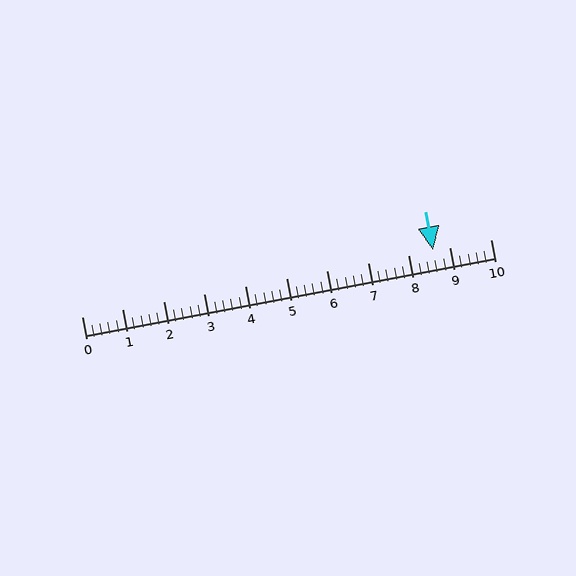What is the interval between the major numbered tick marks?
The major tick marks are spaced 1 units apart.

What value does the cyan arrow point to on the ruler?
The cyan arrow points to approximately 8.6.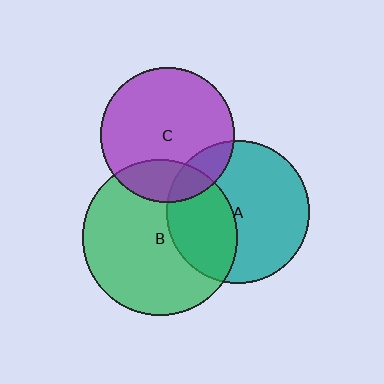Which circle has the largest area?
Circle B (green).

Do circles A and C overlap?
Yes.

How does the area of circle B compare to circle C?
Approximately 1.3 times.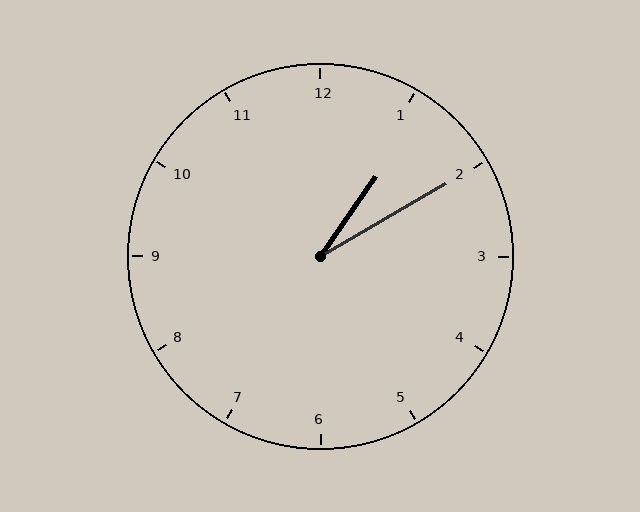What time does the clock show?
1:10.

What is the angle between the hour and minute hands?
Approximately 25 degrees.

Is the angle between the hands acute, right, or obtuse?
It is acute.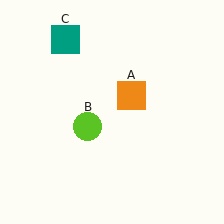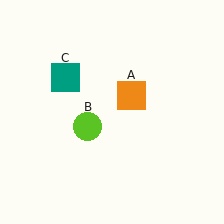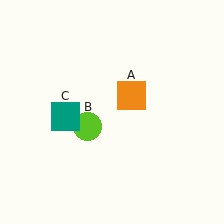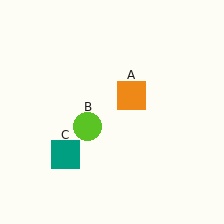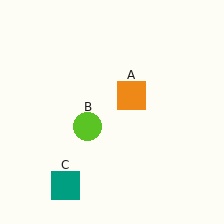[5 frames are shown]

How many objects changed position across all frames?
1 object changed position: teal square (object C).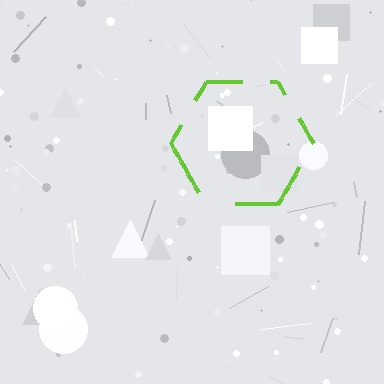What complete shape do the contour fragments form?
The contour fragments form a hexagon.